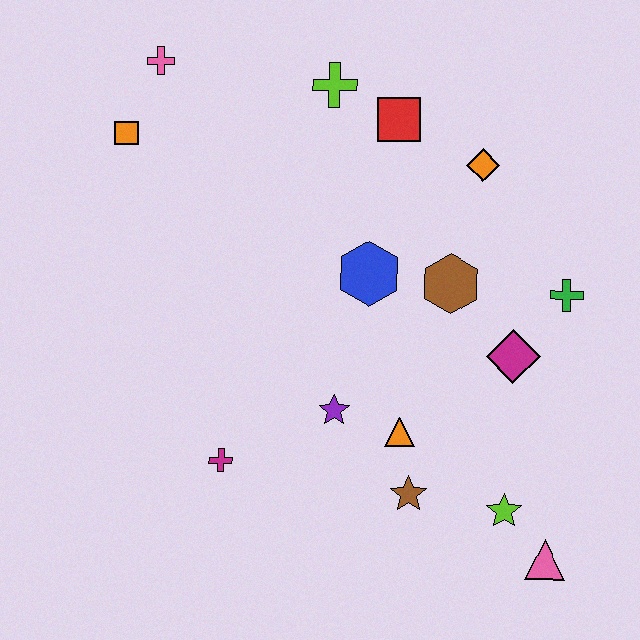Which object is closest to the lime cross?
The red square is closest to the lime cross.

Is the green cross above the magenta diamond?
Yes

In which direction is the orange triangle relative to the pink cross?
The orange triangle is below the pink cross.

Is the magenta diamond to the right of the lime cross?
Yes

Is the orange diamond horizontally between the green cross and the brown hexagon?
Yes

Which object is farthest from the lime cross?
The pink triangle is farthest from the lime cross.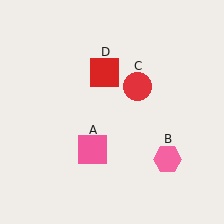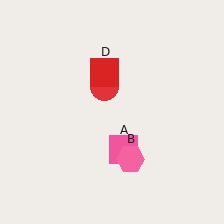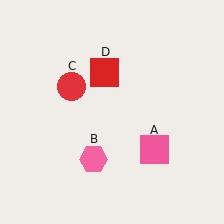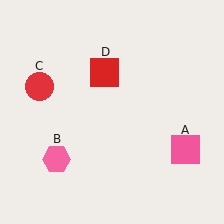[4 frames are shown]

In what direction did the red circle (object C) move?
The red circle (object C) moved left.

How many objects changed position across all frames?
3 objects changed position: pink square (object A), pink hexagon (object B), red circle (object C).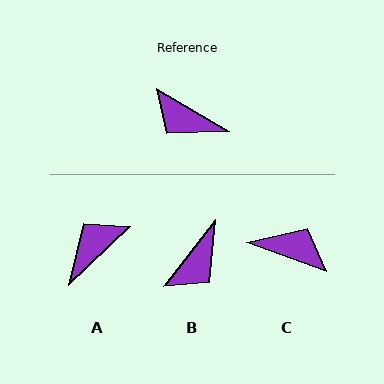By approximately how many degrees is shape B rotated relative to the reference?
Approximately 82 degrees counter-clockwise.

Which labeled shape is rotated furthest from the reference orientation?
C, about 170 degrees away.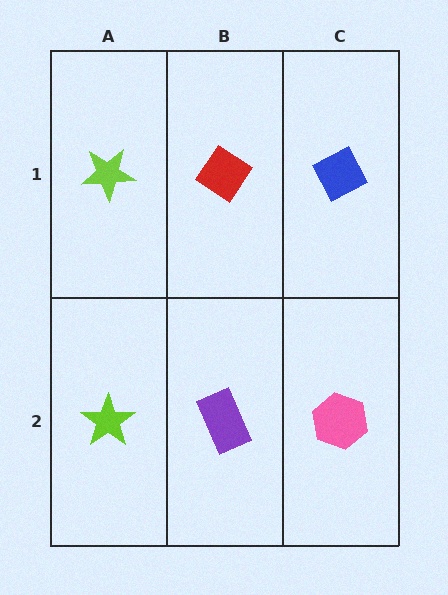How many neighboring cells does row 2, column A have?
2.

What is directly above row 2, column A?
A lime star.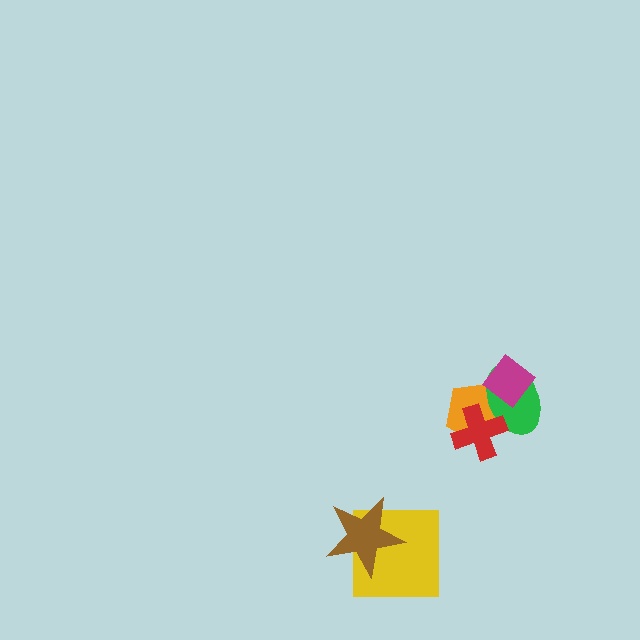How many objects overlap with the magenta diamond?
2 objects overlap with the magenta diamond.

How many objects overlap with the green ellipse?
3 objects overlap with the green ellipse.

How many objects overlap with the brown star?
1 object overlaps with the brown star.